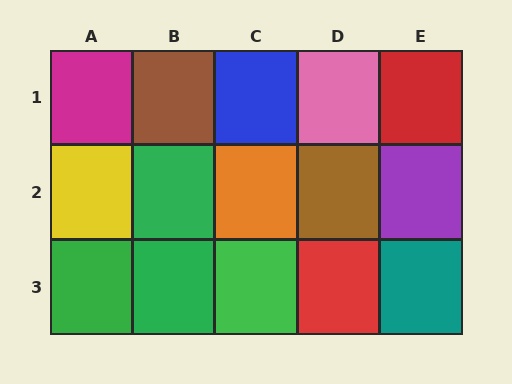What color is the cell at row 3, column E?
Teal.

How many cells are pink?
1 cell is pink.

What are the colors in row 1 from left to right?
Magenta, brown, blue, pink, red.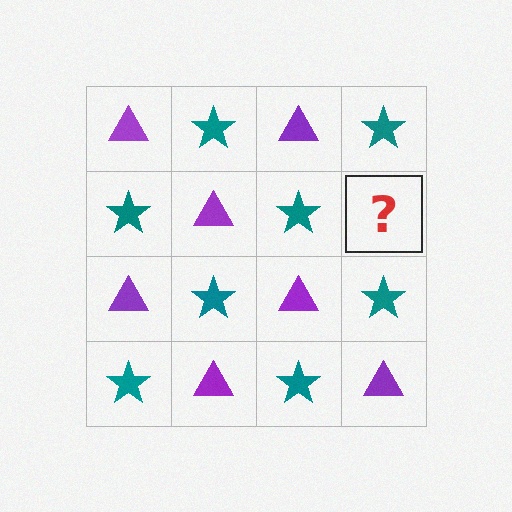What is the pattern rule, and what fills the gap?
The rule is that it alternates purple triangle and teal star in a checkerboard pattern. The gap should be filled with a purple triangle.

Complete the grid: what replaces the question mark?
The question mark should be replaced with a purple triangle.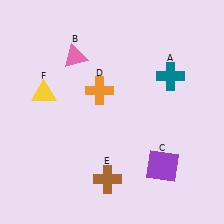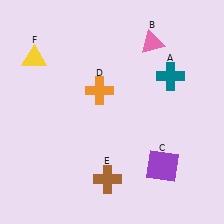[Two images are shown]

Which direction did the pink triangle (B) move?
The pink triangle (B) moved right.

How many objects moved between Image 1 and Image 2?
2 objects moved between the two images.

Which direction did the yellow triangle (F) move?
The yellow triangle (F) moved up.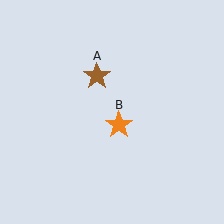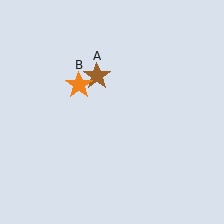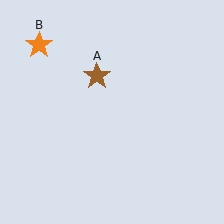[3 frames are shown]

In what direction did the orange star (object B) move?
The orange star (object B) moved up and to the left.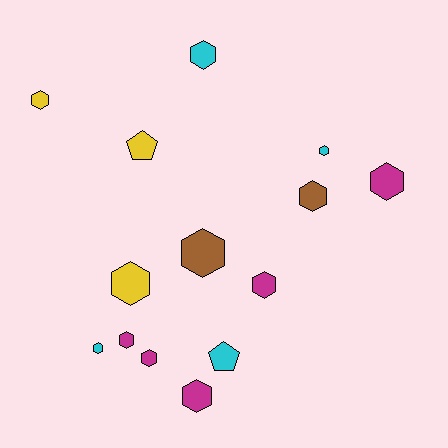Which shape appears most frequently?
Hexagon, with 12 objects.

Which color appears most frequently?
Magenta, with 5 objects.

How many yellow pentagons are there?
There is 1 yellow pentagon.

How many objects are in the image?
There are 14 objects.